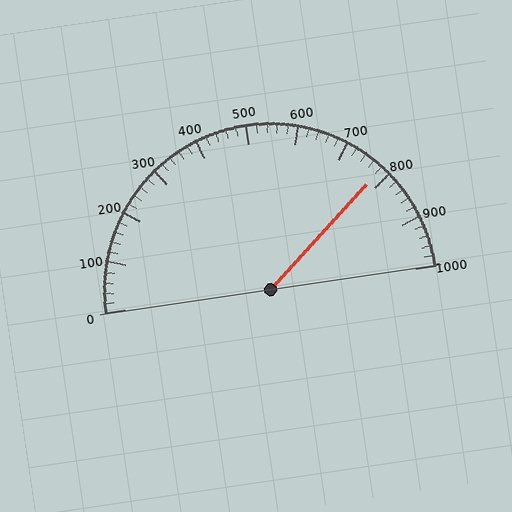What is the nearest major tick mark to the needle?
The nearest major tick mark is 800.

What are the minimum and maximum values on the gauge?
The gauge ranges from 0 to 1000.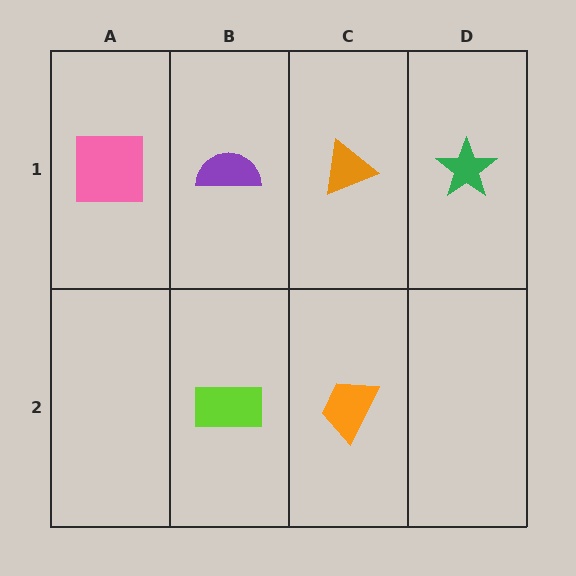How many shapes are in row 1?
4 shapes.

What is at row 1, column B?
A purple semicircle.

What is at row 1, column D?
A green star.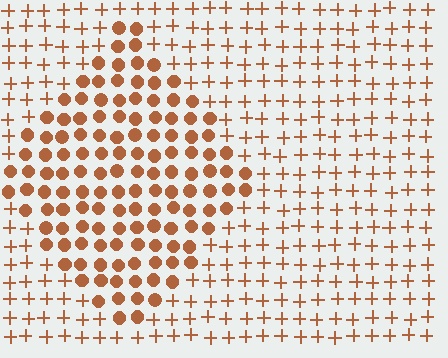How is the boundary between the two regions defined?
The boundary is defined by a change in element shape: circles inside vs. plus signs outside. All elements share the same color and spacing.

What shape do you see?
I see a diamond.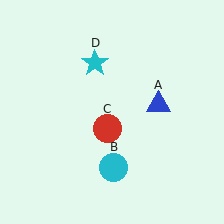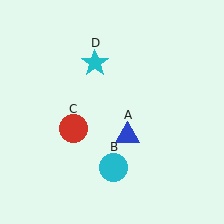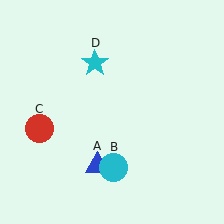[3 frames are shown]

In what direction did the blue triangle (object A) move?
The blue triangle (object A) moved down and to the left.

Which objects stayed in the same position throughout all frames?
Cyan circle (object B) and cyan star (object D) remained stationary.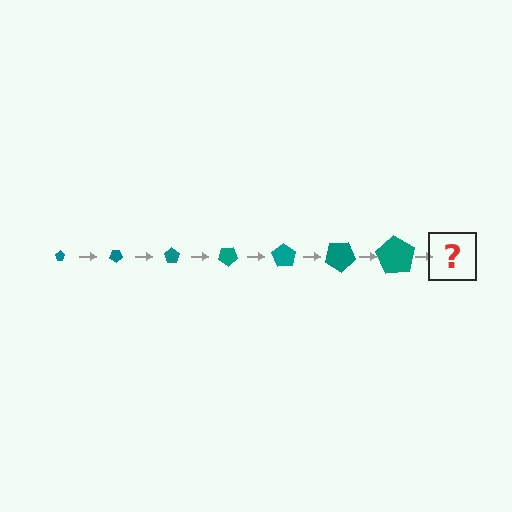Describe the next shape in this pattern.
It should be a pentagon, larger than the previous one and rotated 245 degrees from the start.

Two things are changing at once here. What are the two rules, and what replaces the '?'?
The two rules are that the pentagon grows larger each step and it rotates 35 degrees each step. The '?' should be a pentagon, larger than the previous one and rotated 245 degrees from the start.